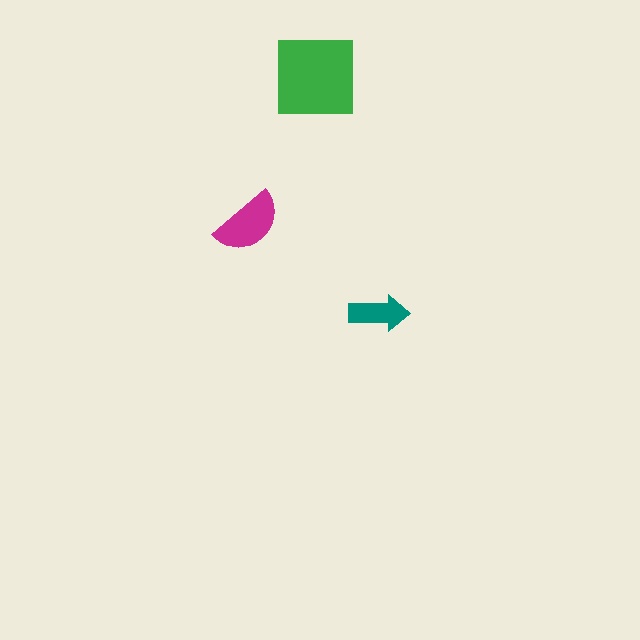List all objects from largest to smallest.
The green square, the magenta semicircle, the teal arrow.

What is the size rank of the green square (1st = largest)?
1st.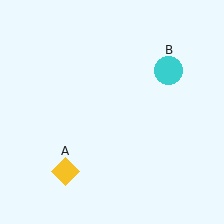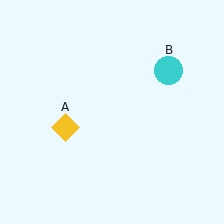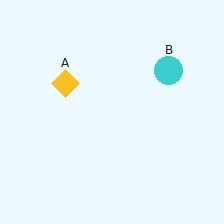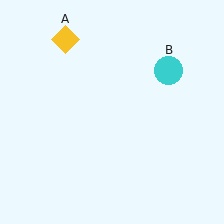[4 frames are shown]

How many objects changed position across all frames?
1 object changed position: yellow diamond (object A).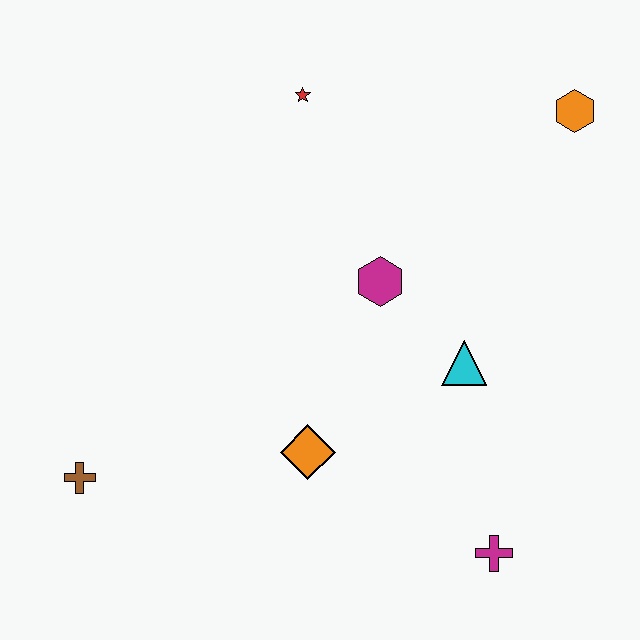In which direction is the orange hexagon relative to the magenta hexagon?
The orange hexagon is to the right of the magenta hexagon.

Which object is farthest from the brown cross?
The orange hexagon is farthest from the brown cross.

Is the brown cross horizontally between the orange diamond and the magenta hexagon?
No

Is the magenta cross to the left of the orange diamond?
No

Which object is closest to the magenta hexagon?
The cyan triangle is closest to the magenta hexagon.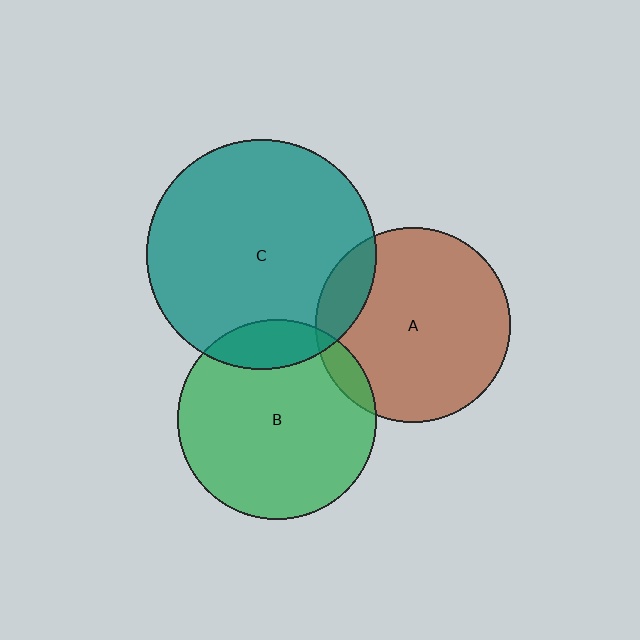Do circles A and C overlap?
Yes.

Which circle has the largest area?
Circle C (teal).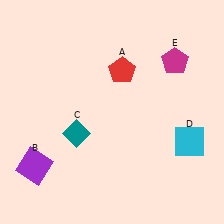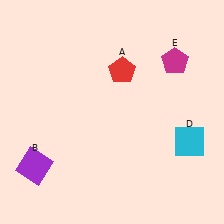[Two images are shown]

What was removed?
The teal diamond (C) was removed in Image 2.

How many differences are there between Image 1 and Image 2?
There is 1 difference between the two images.